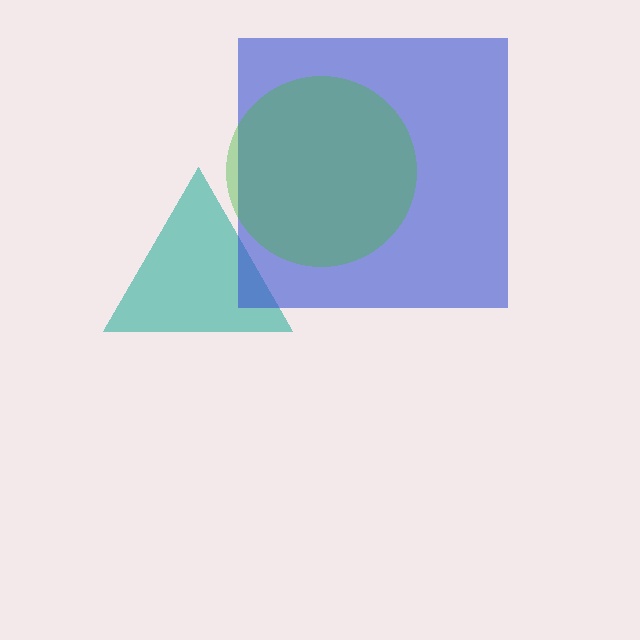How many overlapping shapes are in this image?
There are 3 overlapping shapes in the image.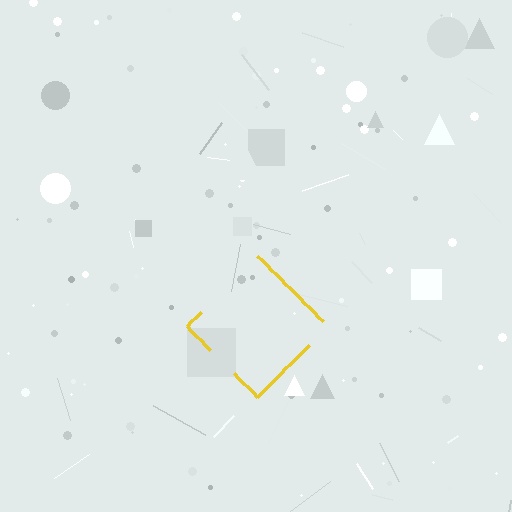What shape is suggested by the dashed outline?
The dashed outline suggests a diamond.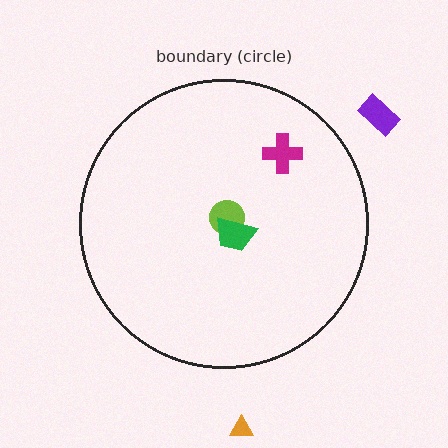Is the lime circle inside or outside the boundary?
Inside.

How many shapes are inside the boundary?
3 inside, 2 outside.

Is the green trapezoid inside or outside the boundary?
Inside.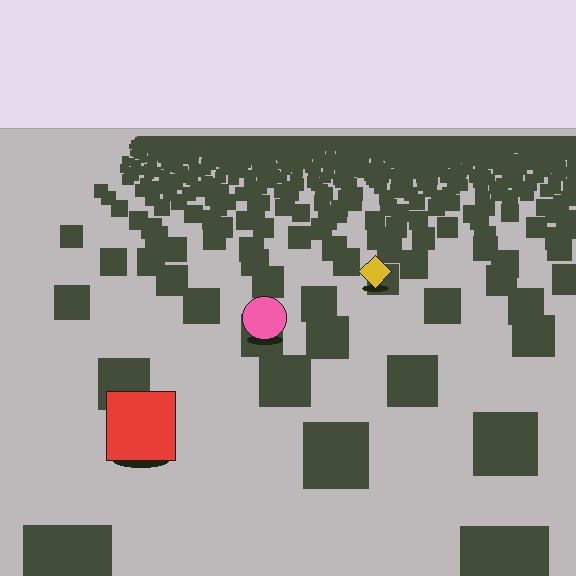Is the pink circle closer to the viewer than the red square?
No. The red square is closer — you can tell from the texture gradient: the ground texture is coarser near it.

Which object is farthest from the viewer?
The yellow diamond is farthest from the viewer. It appears smaller and the ground texture around it is denser.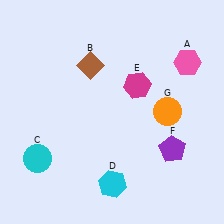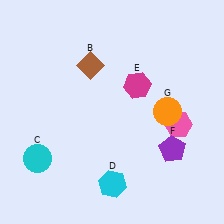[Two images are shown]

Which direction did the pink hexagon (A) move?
The pink hexagon (A) moved down.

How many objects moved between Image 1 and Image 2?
1 object moved between the two images.